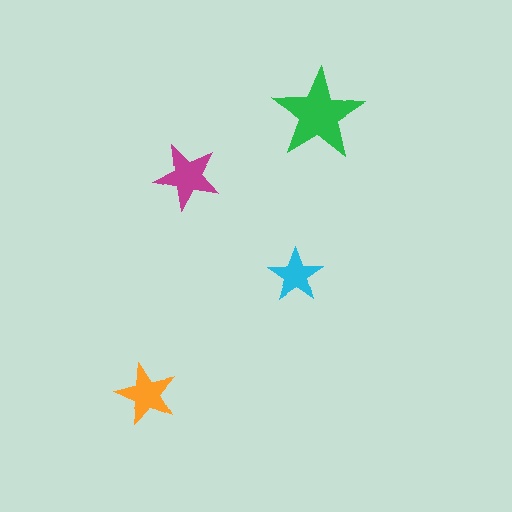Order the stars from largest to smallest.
the green one, the magenta one, the orange one, the cyan one.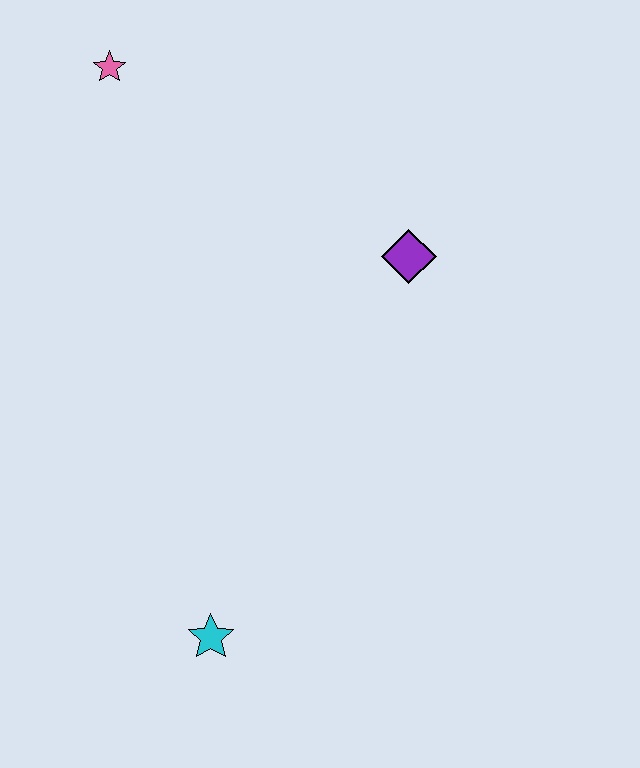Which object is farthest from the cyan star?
The pink star is farthest from the cyan star.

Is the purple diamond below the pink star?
Yes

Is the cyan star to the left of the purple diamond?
Yes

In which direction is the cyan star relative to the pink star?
The cyan star is below the pink star.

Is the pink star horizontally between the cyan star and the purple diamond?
No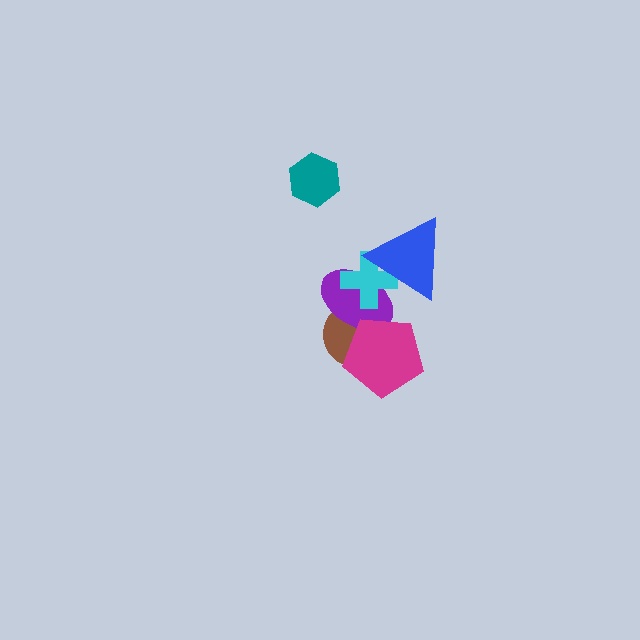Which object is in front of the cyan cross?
The blue triangle is in front of the cyan cross.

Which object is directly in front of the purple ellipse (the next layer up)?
The cyan cross is directly in front of the purple ellipse.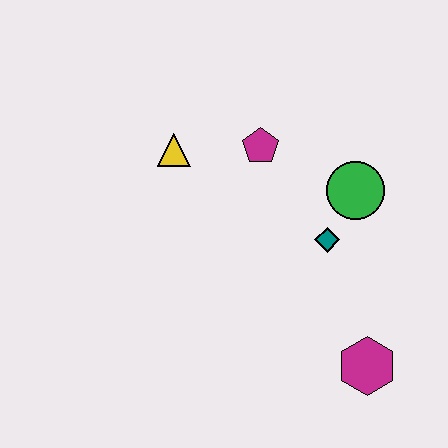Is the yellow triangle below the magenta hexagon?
No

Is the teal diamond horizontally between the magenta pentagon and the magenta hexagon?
Yes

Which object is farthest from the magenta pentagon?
The magenta hexagon is farthest from the magenta pentagon.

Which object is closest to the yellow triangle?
The magenta pentagon is closest to the yellow triangle.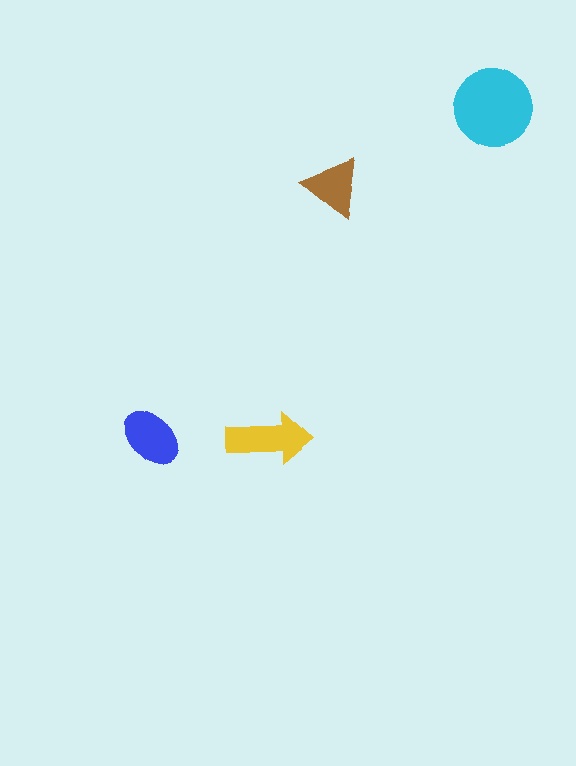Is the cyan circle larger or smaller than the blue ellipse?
Larger.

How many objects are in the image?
There are 4 objects in the image.